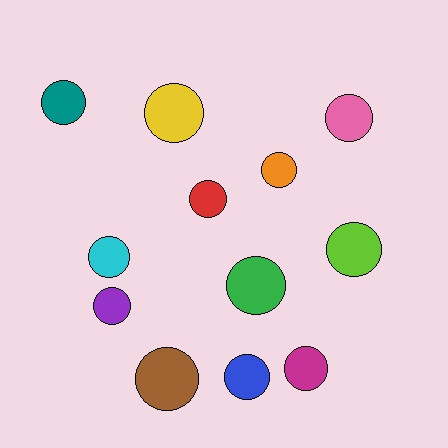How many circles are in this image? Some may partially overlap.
There are 12 circles.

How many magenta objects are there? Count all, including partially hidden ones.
There is 1 magenta object.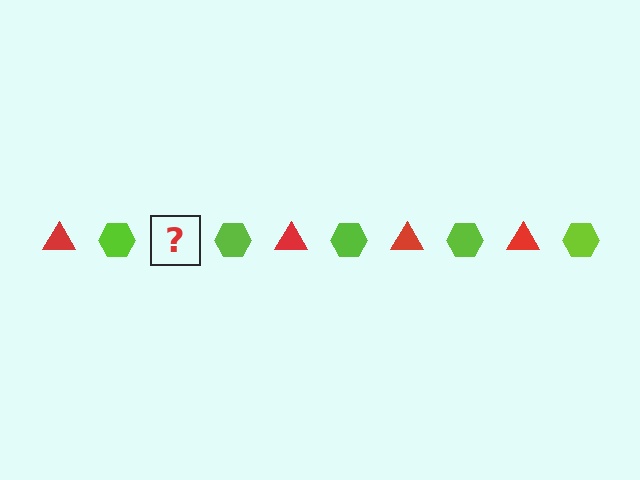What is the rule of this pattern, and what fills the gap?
The rule is that the pattern alternates between red triangle and lime hexagon. The gap should be filled with a red triangle.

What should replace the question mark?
The question mark should be replaced with a red triangle.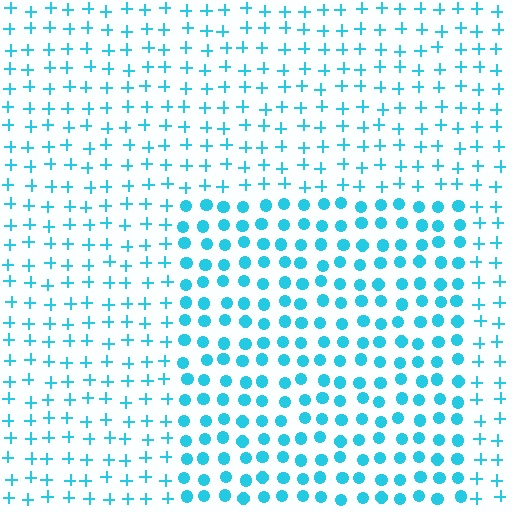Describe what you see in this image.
The image is filled with small cyan elements arranged in a uniform grid. A rectangle-shaped region contains circles, while the surrounding area contains plus signs. The boundary is defined purely by the change in element shape.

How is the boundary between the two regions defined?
The boundary is defined by a change in element shape: circles inside vs. plus signs outside. All elements share the same color and spacing.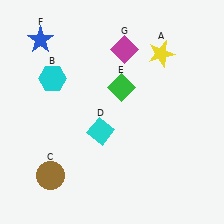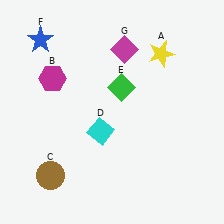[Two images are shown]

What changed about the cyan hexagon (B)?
In Image 1, B is cyan. In Image 2, it changed to magenta.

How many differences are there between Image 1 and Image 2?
There is 1 difference between the two images.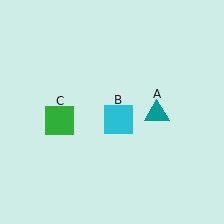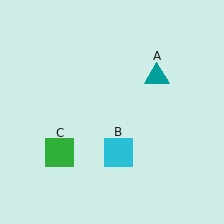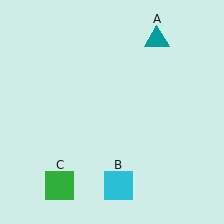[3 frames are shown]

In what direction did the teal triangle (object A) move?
The teal triangle (object A) moved up.